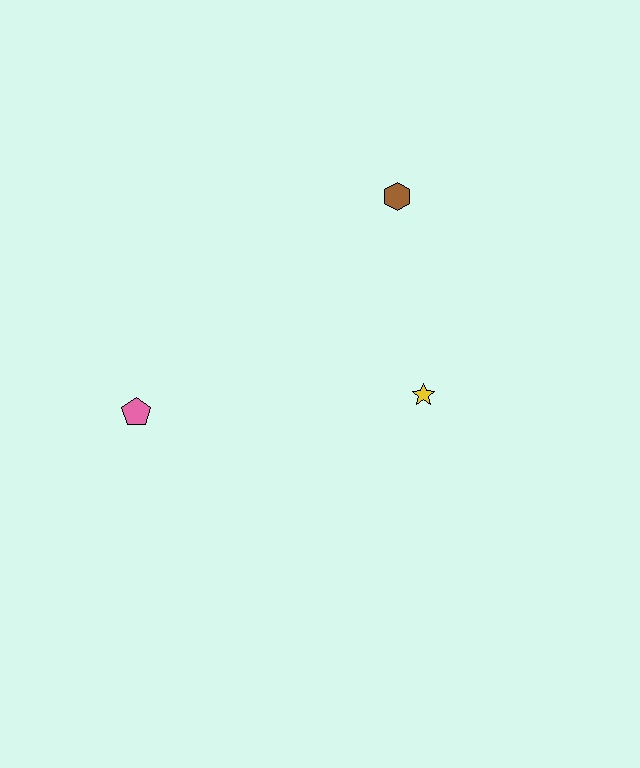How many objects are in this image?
There are 3 objects.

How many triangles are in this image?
There are no triangles.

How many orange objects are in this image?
There are no orange objects.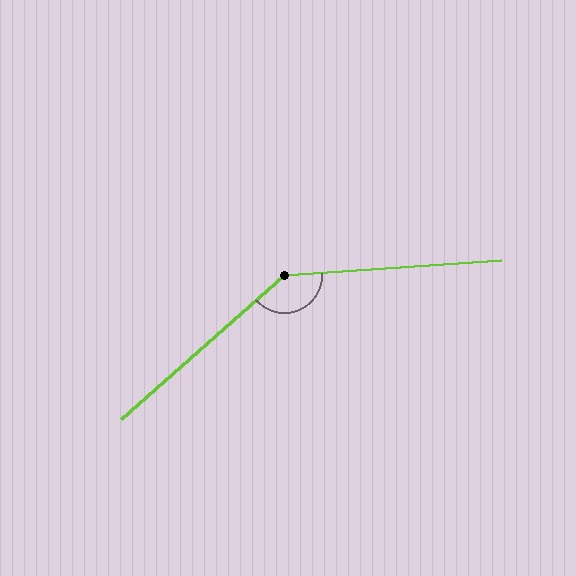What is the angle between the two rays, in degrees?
Approximately 142 degrees.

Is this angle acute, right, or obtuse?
It is obtuse.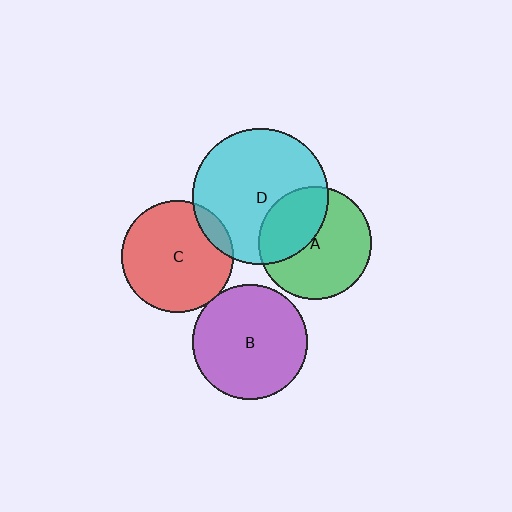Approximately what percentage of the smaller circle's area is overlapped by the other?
Approximately 10%.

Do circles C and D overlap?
Yes.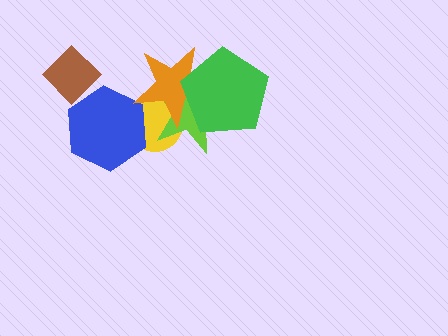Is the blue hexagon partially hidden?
Yes, it is partially covered by another shape.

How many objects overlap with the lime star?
3 objects overlap with the lime star.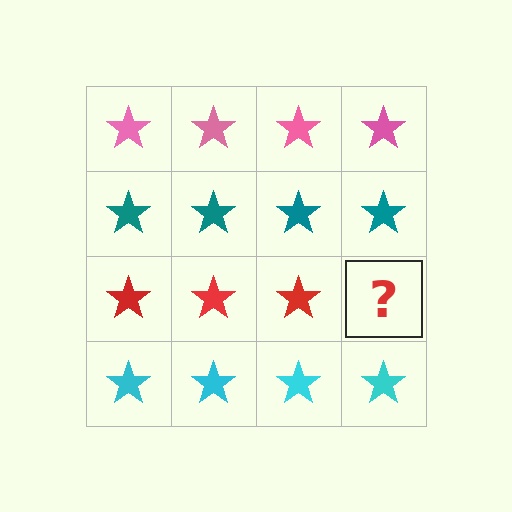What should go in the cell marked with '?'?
The missing cell should contain a red star.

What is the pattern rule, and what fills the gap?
The rule is that each row has a consistent color. The gap should be filled with a red star.